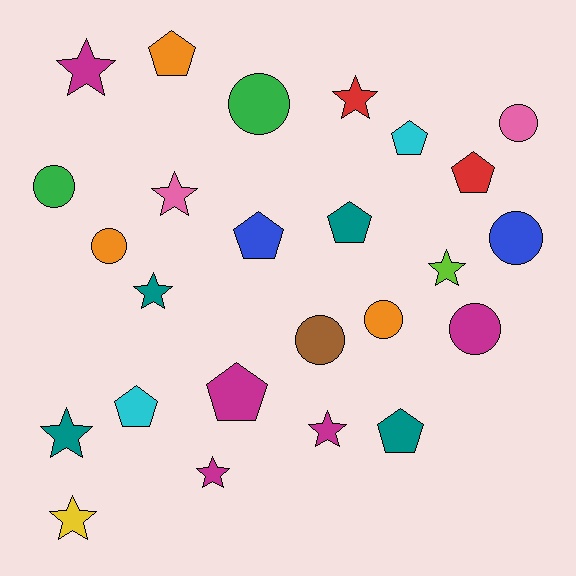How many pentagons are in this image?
There are 8 pentagons.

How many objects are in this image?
There are 25 objects.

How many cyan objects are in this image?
There are 2 cyan objects.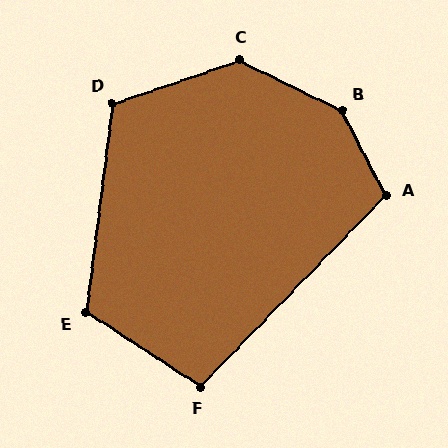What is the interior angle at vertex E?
Approximately 115 degrees (obtuse).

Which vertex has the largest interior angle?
B, at approximately 143 degrees.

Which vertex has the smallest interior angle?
F, at approximately 101 degrees.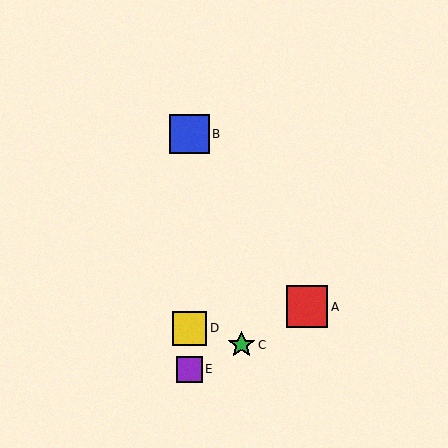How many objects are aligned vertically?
3 objects (B, D, E) are aligned vertically.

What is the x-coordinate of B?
Object B is at x≈189.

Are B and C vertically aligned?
No, B is at x≈189 and C is at x≈242.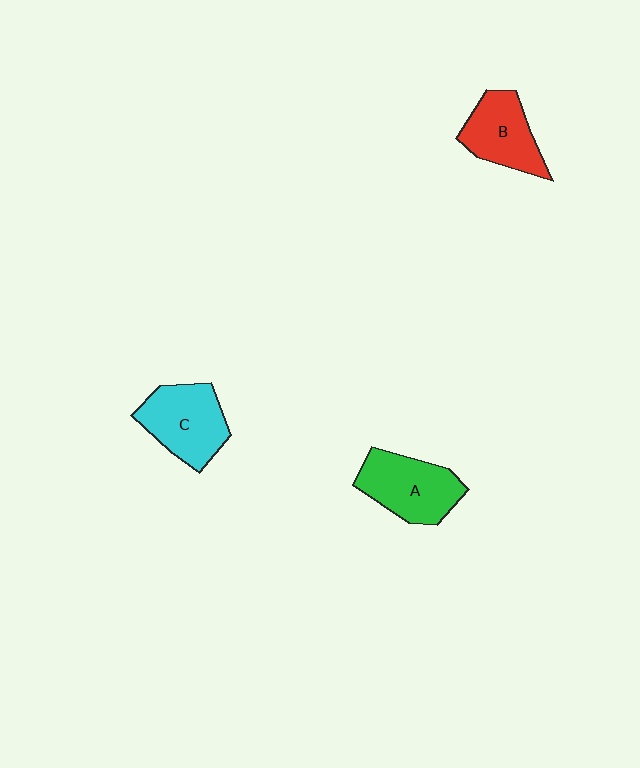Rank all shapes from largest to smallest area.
From largest to smallest: C (cyan), A (green), B (red).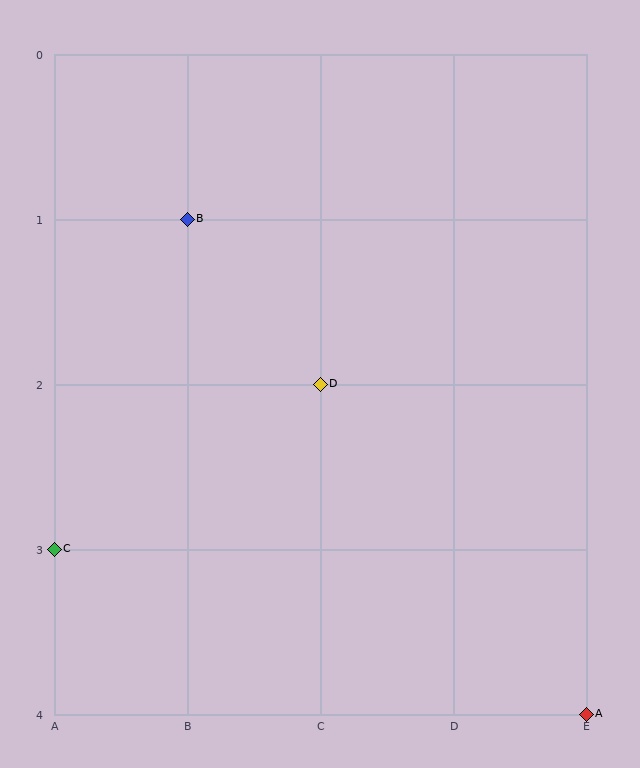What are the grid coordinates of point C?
Point C is at grid coordinates (A, 3).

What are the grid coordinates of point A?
Point A is at grid coordinates (E, 4).